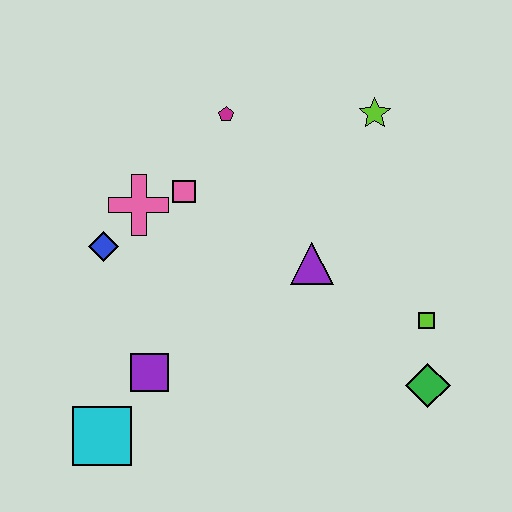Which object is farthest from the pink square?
The green diamond is farthest from the pink square.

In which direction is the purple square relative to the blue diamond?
The purple square is below the blue diamond.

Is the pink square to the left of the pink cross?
No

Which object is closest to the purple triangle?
The lime square is closest to the purple triangle.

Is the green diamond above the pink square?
No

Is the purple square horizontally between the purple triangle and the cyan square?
Yes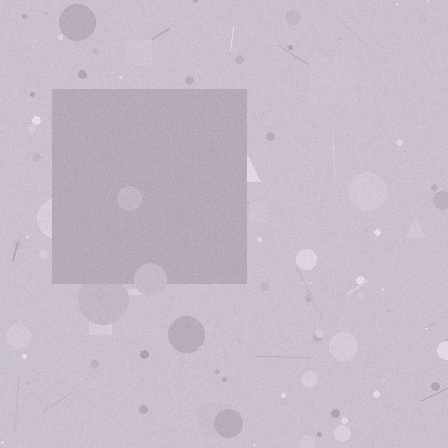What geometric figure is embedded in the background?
A square is embedded in the background.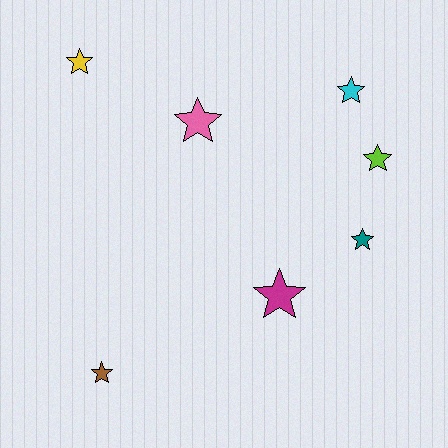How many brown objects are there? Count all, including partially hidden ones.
There is 1 brown object.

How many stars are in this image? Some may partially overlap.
There are 7 stars.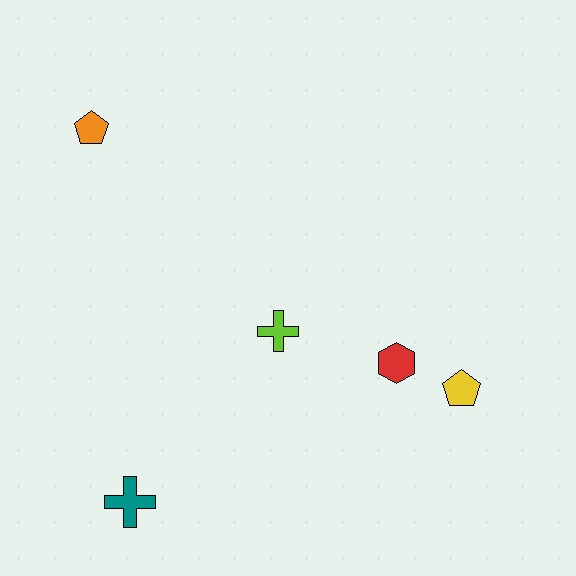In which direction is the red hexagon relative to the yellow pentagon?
The red hexagon is to the left of the yellow pentagon.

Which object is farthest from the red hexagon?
The orange pentagon is farthest from the red hexagon.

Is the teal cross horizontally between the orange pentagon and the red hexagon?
Yes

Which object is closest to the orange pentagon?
The lime cross is closest to the orange pentagon.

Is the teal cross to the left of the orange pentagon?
No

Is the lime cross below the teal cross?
No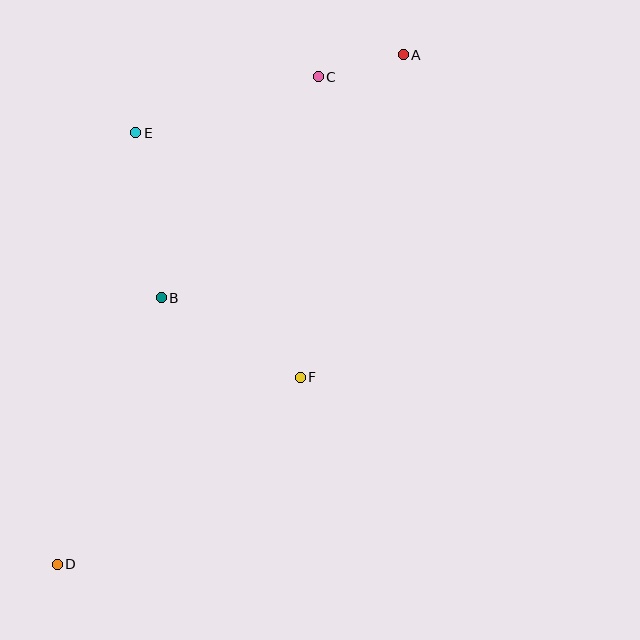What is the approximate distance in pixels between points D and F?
The distance between D and F is approximately 307 pixels.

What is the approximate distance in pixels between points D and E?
The distance between D and E is approximately 439 pixels.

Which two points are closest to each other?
Points A and C are closest to each other.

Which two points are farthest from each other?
Points A and D are farthest from each other.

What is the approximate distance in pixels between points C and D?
The distance between C and D is approximately 553 pixels.